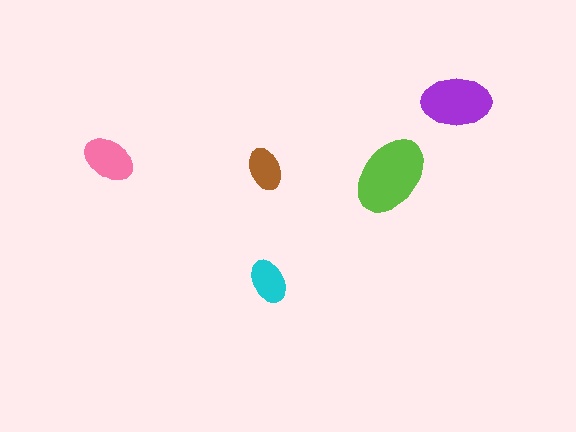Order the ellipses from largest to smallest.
the lime one, the purple one, the pink one, the cyan one, the brown one.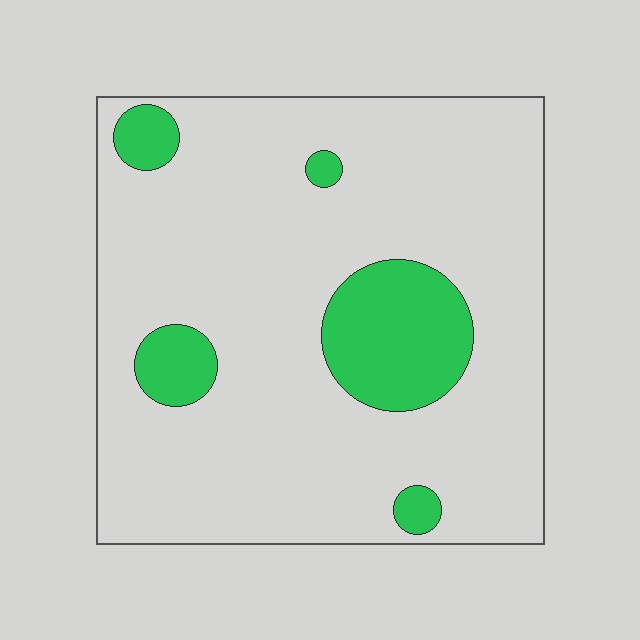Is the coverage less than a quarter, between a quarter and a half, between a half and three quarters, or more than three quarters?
Less than a quarter.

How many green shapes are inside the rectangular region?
5.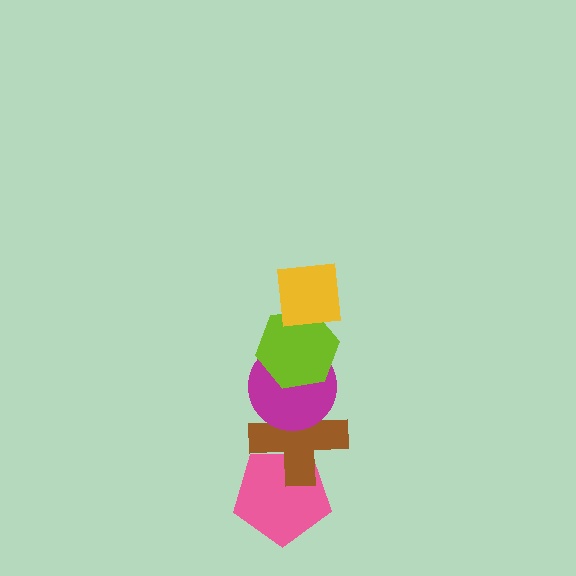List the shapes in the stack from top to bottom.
From top to bottom: the yellow square, the lime hexagon, the magenta circle, the brown cross, the pink pentagon.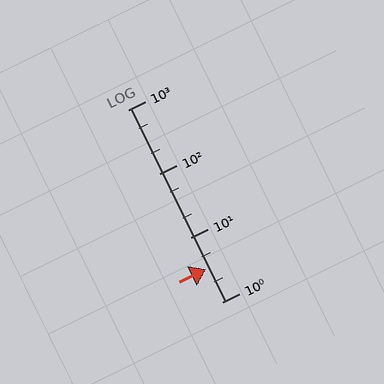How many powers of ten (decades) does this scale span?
The scale spans 3 decades, from 1 to 1000.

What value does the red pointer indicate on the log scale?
The pointer indicates approximately 3.3.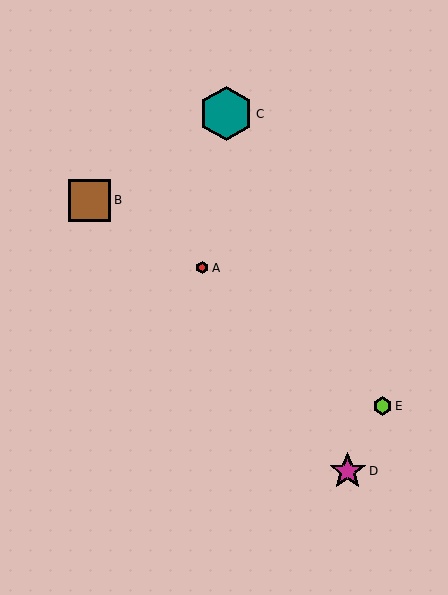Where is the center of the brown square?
The center of the brown square is at (90, 201).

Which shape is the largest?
The teal hexagon (labeled C) is the largest.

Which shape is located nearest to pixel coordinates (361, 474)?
The magenta star (labeled D) at (348, 471) is nearest to that location.